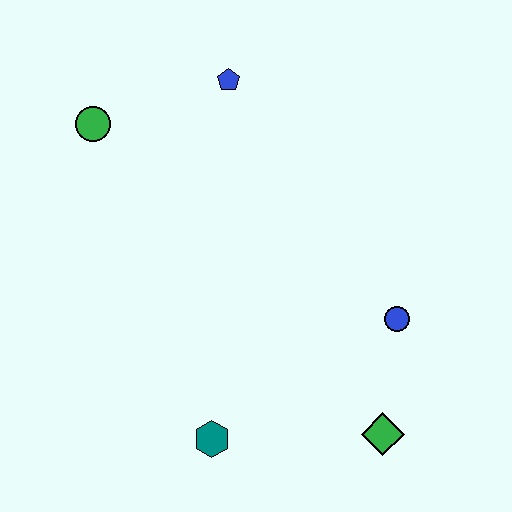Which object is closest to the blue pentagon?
The green circle is closest to the blue pentagon.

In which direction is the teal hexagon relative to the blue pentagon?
The teal hexagon is below the blue pentagon.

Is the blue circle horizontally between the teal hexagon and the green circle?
No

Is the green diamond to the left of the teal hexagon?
No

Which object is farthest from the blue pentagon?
The green diamond is farthest from the blue pentagon.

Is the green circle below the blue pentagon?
Yes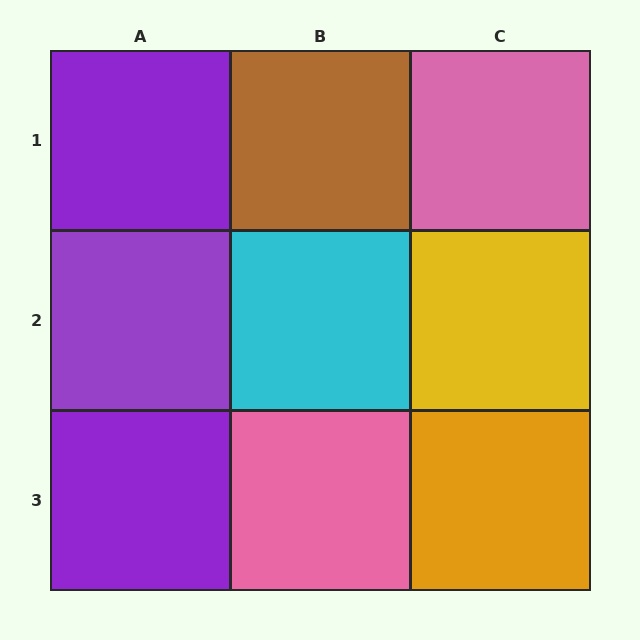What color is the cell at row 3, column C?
Orange.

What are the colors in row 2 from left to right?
Purple, cyan, yellow.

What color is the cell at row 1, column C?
Pink.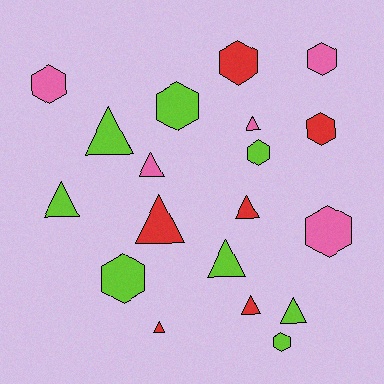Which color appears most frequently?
Lime, with 8 objects.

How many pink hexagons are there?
There are 3 pink hexagons.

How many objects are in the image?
There are 19 objects.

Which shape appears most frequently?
Triangle, with 10 objects.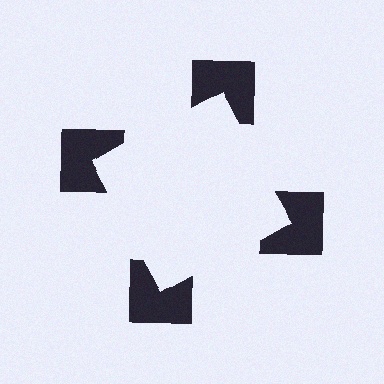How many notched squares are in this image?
There are 4 — one at each vertex of the illusory square.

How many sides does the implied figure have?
4 sides.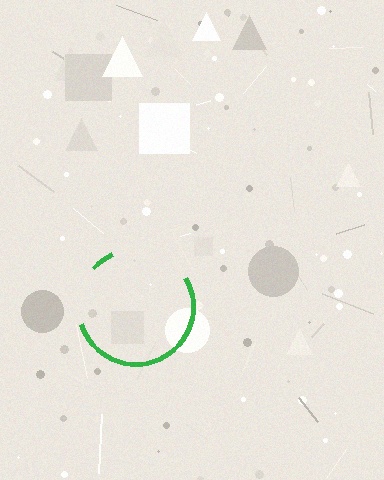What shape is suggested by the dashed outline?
The dashed outline suggests a circle.